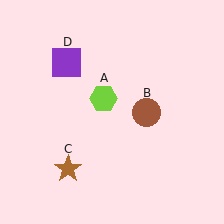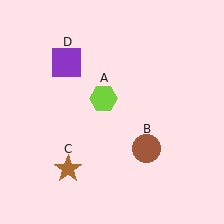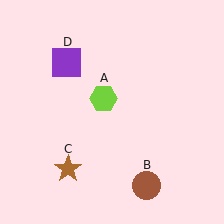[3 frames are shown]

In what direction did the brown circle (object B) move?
The brown circle (object B) moved down.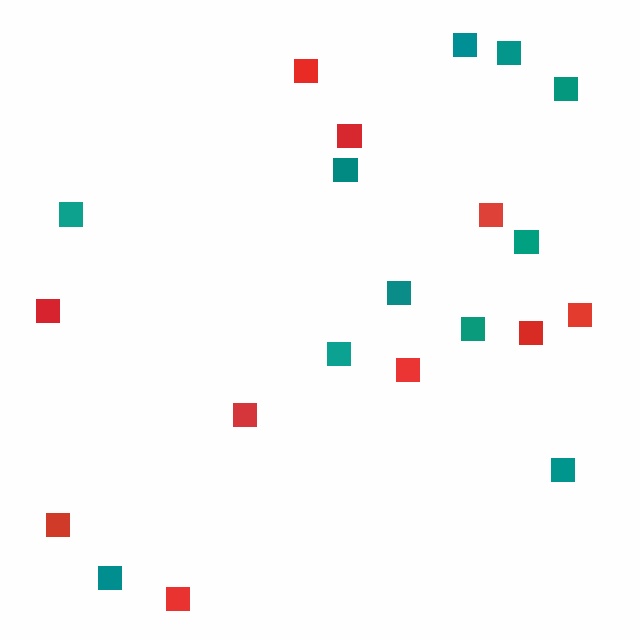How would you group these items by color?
There are 2 groups: one group of red squares (10) and one group of teal squares (11).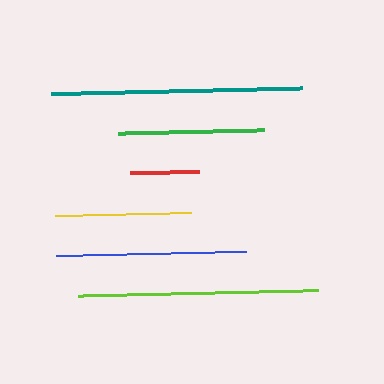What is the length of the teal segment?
The teal segment is approximately 251 pixels long.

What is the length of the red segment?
The red segment is approximately 70 pixels long.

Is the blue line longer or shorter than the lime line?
The lime line is longer than the blue line.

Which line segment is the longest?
The teal line is the longest at approximately 251 pixels.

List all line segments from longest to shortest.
From longest to shortest: teal, lime, blue, green, yellow, red.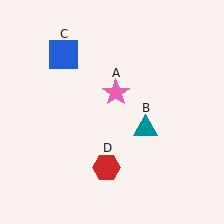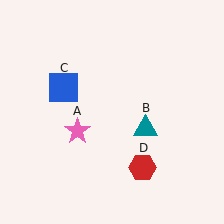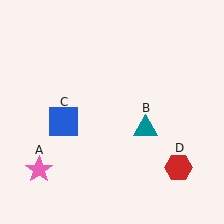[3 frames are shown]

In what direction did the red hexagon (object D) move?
The red hexagon (object D) moved right.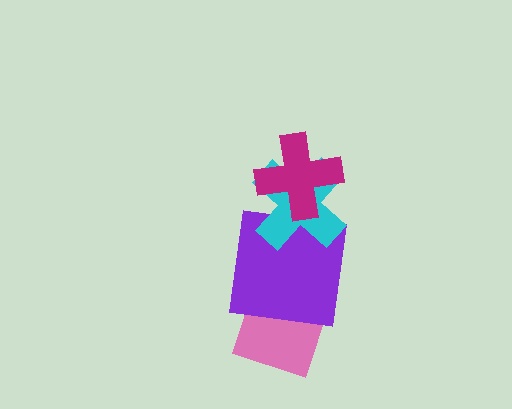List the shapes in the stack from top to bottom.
From top to bottom: the magenta cross, the cyan cross, the purple square, the pink diamond.